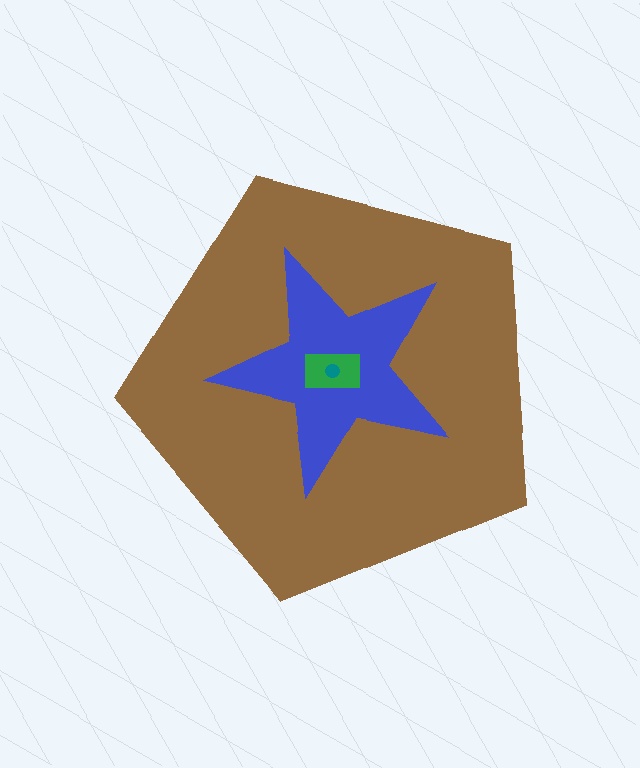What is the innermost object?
The teal circle.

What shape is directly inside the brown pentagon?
The blue star.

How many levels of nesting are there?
4.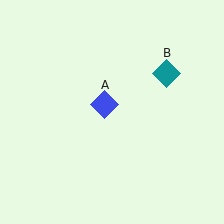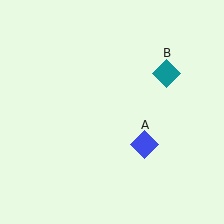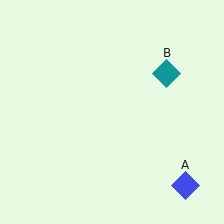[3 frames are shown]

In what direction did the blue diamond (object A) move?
The blue diamond (object A) moved down and to the right.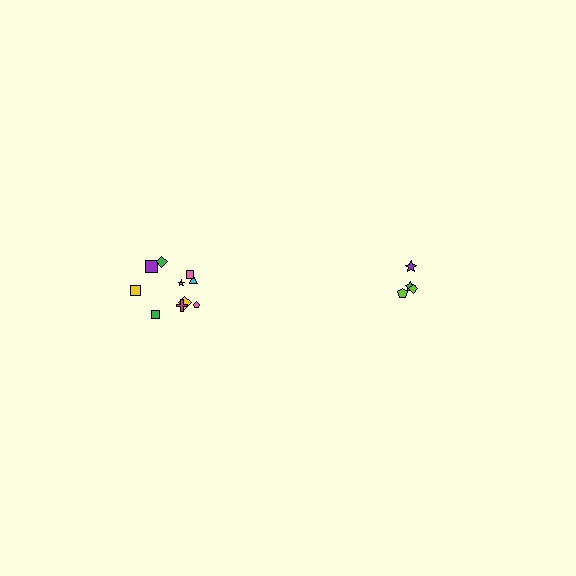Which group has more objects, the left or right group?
The left group.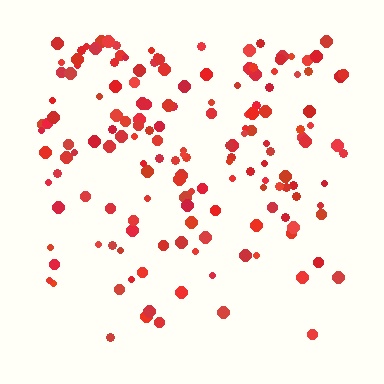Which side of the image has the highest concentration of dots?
The top.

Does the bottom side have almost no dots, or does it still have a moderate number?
Still a moderate number, just noticeably fewer than the top.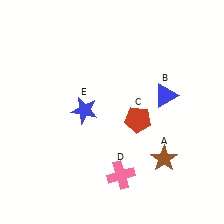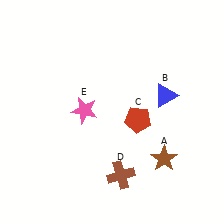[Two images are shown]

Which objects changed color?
D changed from pink to brown. E changed from blue to pink.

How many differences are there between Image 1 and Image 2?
There are 2 differences between the two images.